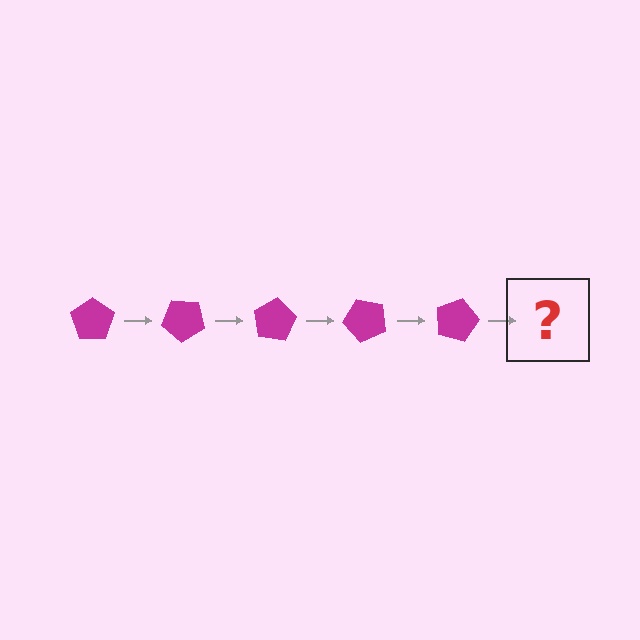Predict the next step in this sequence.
The next step is a magenta pentagon rotated 200 degrees.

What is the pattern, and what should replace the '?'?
The pattern is that the pentagon rotates 40 degrees each step. The '?' should be a magenta pentagon rotated 200 degrees.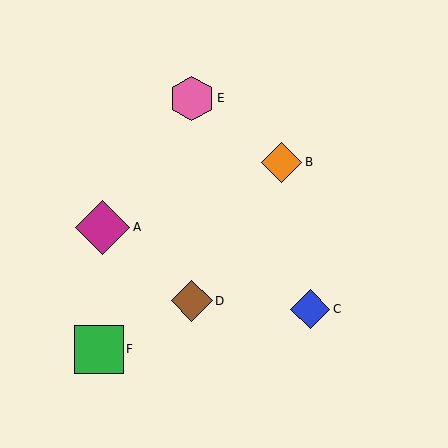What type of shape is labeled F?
Shape F is a green square.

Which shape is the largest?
The magenta diamond (labeled A) is the largest.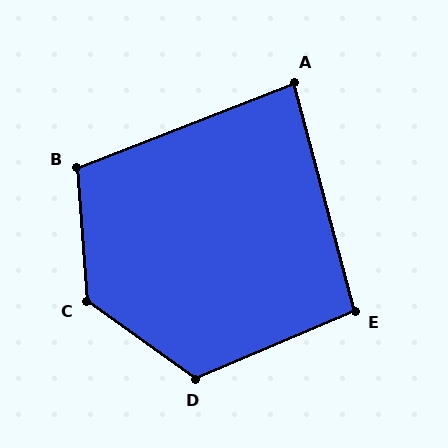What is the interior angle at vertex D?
Approximately 121 degrees (obtuse).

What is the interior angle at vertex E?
Approximately 98 degrees (obtuse).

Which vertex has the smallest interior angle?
A, at approximately 84 degrees.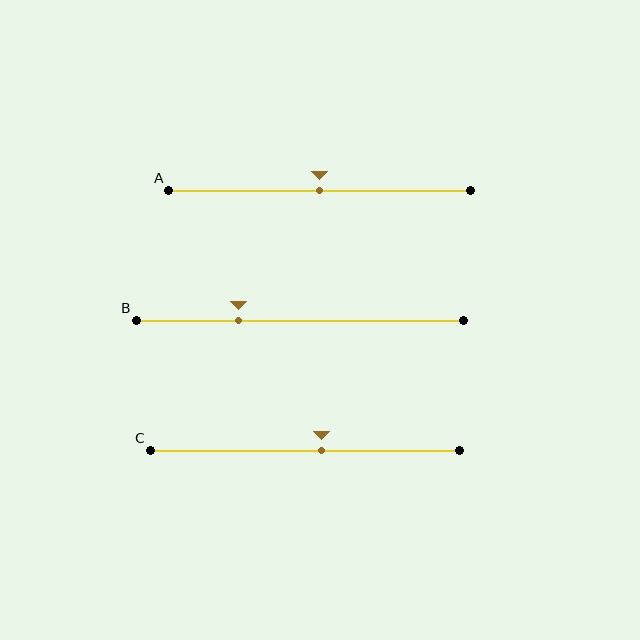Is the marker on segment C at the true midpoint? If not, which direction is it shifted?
No, the marker on segment C is shifted to the right by about 5% of the segment length.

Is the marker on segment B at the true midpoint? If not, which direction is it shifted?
No, the marker on segment B is shifted to the left by about 19% of the segment length.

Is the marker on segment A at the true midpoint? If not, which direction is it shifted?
Yes, the marker on segment A is at the true midpoint.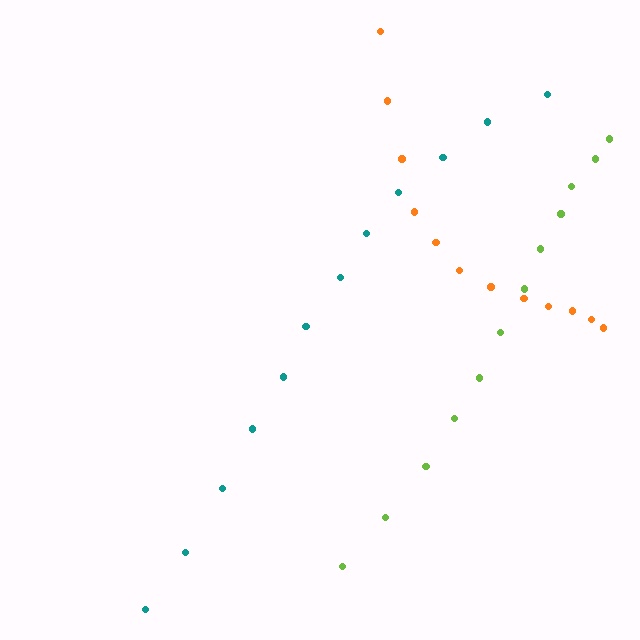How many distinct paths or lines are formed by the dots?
There are 3 distinct paths.